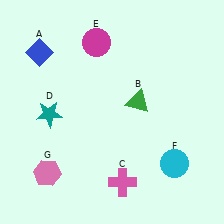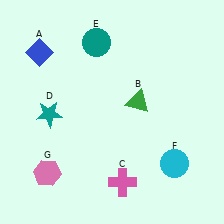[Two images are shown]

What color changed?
The circle (E) changed from magenta in Image 1 to teal in Image 2.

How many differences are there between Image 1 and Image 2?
There is 1 difference between the two images.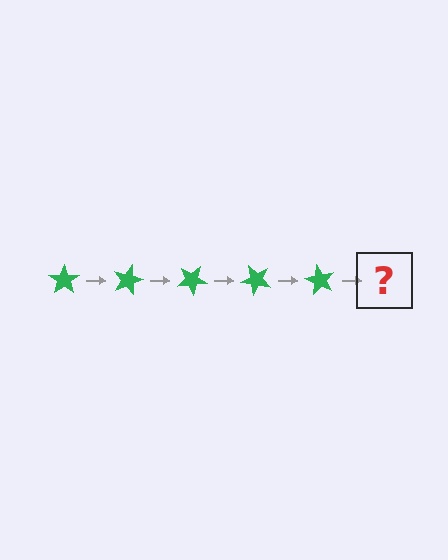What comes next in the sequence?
The next element should be a green star rotated 75 degrees.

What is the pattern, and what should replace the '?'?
The pattern is that the star rotates 15 degrees each step. The '?' should be a green star rotated 75 degrees.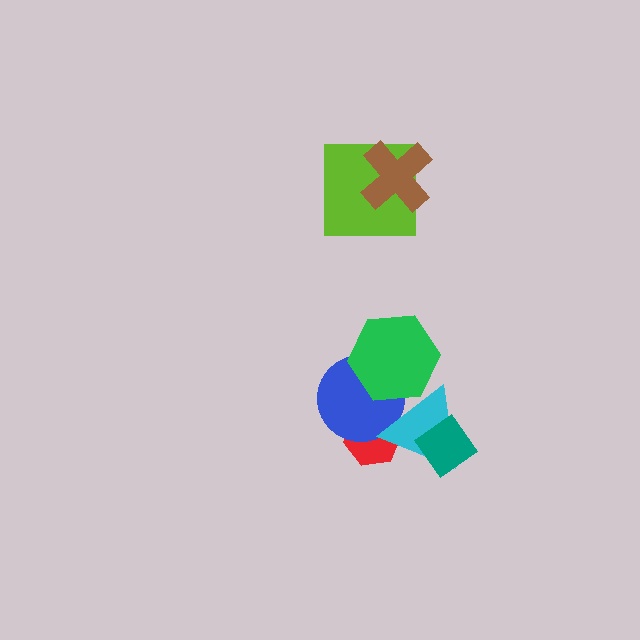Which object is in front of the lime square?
The brown cross is in front of the lime square.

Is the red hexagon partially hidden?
Yes, it is partially covered by another shape.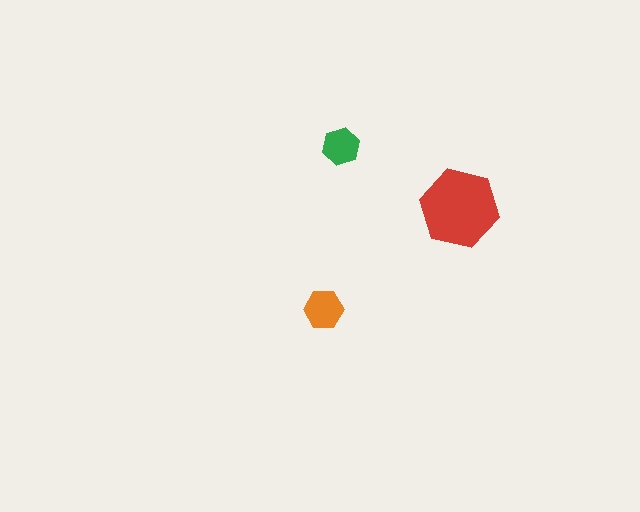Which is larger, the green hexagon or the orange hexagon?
The orange one.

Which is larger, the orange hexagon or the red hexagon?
The red one.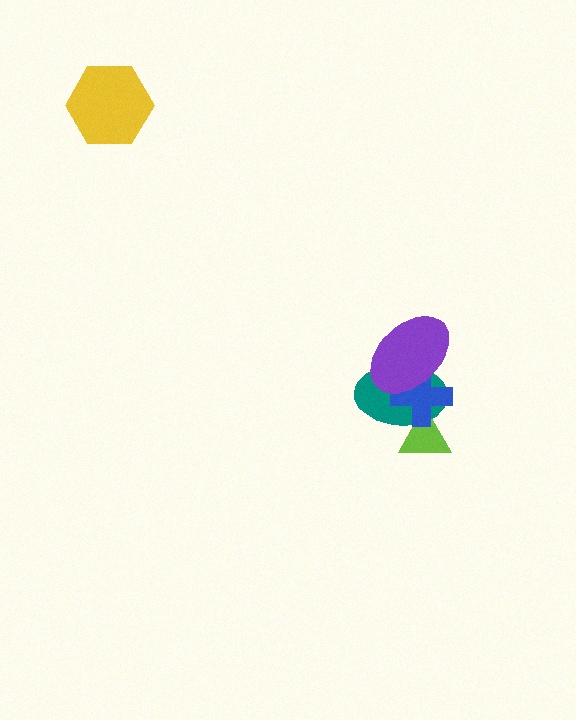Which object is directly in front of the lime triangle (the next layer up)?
The teal ellipse is directly in front of the lime triangle.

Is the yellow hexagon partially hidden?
No, no other shape covers it.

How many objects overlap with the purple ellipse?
2 objects overlap with the purple ellipse.